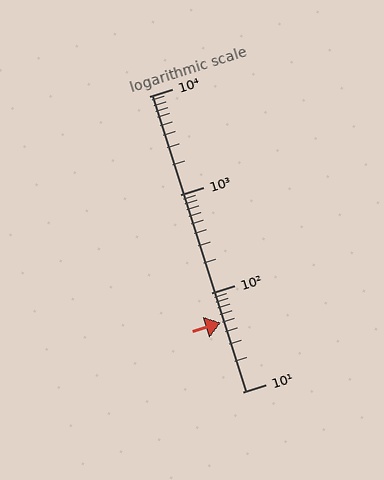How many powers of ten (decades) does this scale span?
The scale spans 3 decades, from 10 to 10000.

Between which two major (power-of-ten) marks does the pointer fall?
The pointer is between 10 and 100.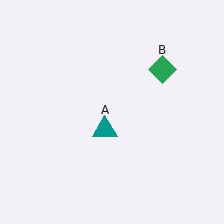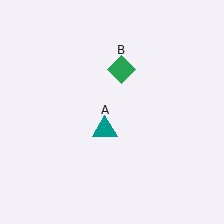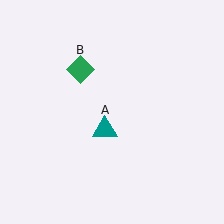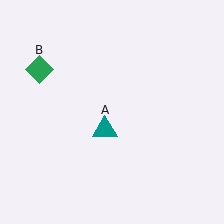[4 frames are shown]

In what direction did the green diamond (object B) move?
The green diamond (object B) moved left.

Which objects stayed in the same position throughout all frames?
Teal triangle (object A) remained stationary.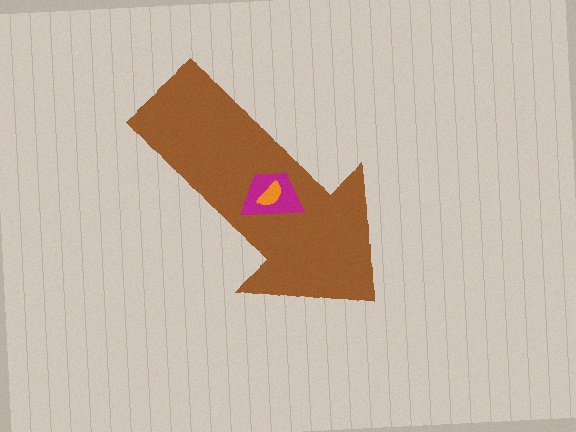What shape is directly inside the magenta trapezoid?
The orange semicircle.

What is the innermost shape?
The orange semicircle.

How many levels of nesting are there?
3.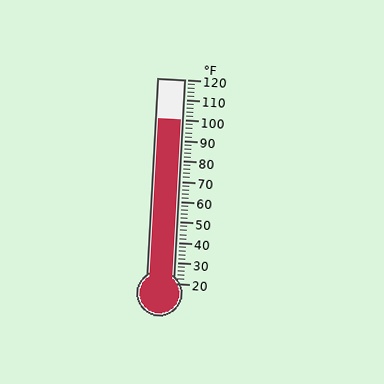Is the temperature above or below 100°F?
The temperature is at 100°F.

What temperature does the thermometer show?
The thermometer shows approximately 100°F.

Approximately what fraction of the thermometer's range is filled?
The thermometer is filled to approximately 80% of its range.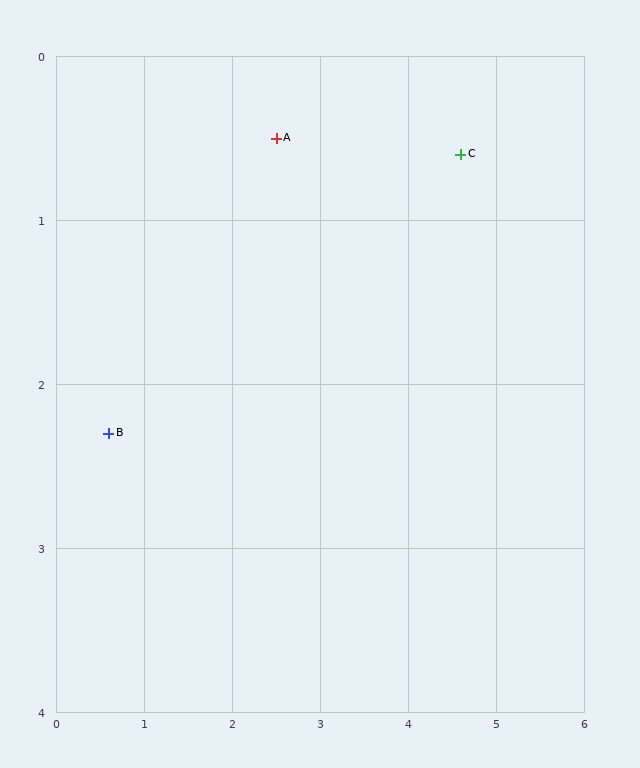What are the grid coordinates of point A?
Point A is at approximately (2.5, 0.5).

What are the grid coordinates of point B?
Point B is at approximately (0.6, 2.3).